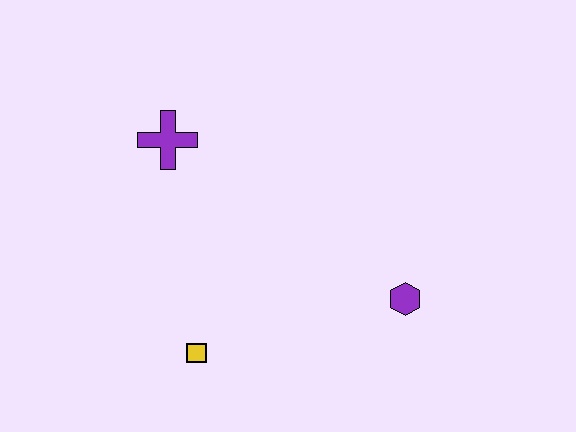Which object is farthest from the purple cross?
The purple hexagon is farthest from the purple cross.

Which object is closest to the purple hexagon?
The yellow square is closest to the purple hexagon.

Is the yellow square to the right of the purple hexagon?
No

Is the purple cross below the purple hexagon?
No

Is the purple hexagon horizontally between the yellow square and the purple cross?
No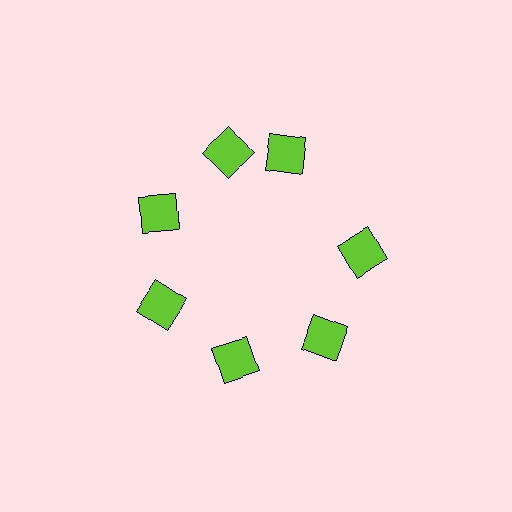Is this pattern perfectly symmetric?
No. The 7 lime squares are arranged in a ring, but one element near the 1 o'clock position is rotated out of alignment along the ring, breaking the 7-fold rotational symmetry.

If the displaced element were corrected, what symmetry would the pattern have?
It would have 7-fold rotational symmetry — the pattern would map onto itself every 51 degrees.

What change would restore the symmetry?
The symmetry would be restored by rotating it back into even spacing with its neighbors so that all 7 squares sit at equal angles and equal distance from the center.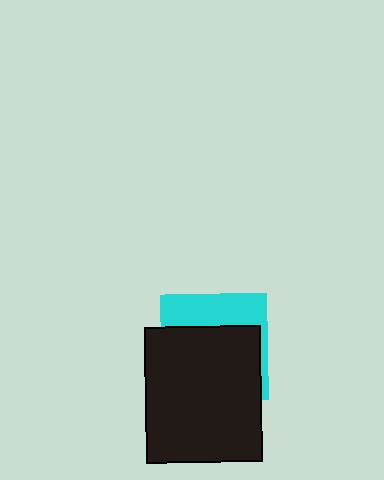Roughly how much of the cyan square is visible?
A small part of it is visible (roughly 34%).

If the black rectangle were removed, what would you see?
You would see the complete cyan square.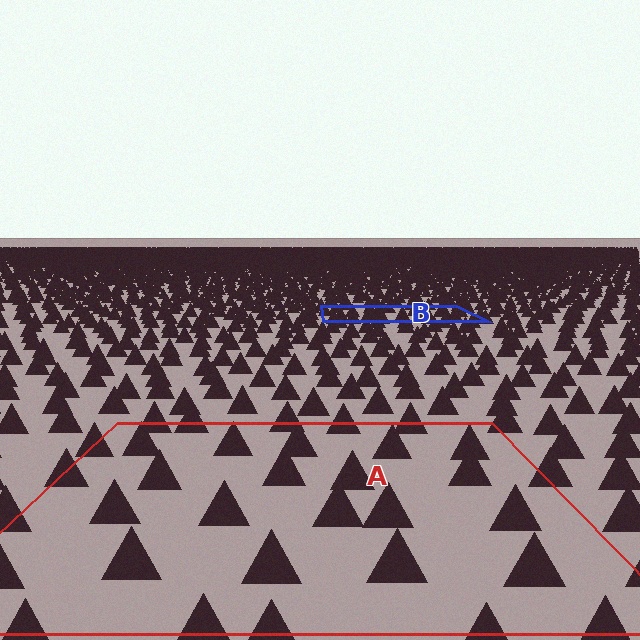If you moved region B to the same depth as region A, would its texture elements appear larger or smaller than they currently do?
They would appear larger. At a closer depth, the same texture elements are projected at a bigger on-screen size.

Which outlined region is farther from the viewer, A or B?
Region B is farther from the viewer — the texture elements inside it appear smaller and more densely packed.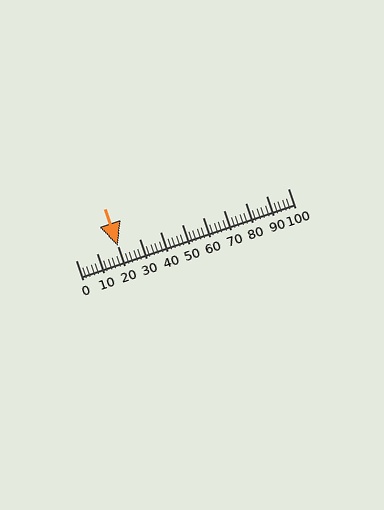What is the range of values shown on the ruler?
The ruler shows values from 0 to 100.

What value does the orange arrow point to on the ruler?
The orange arrow points to approximately 20.